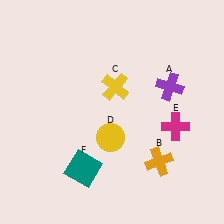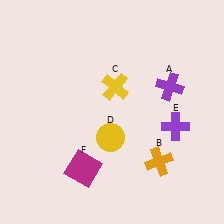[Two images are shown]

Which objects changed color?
E changed from magenta to purple. F changed from teal to magenta.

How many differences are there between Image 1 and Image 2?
There are 2 differences between the two images.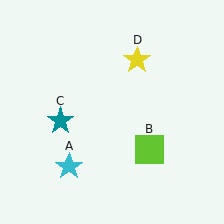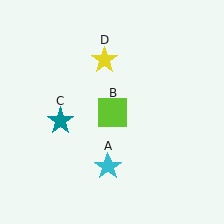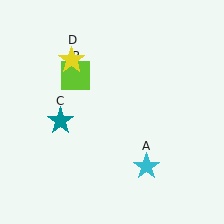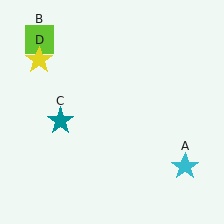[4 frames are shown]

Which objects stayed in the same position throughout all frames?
Teal star (object C) remained stationary.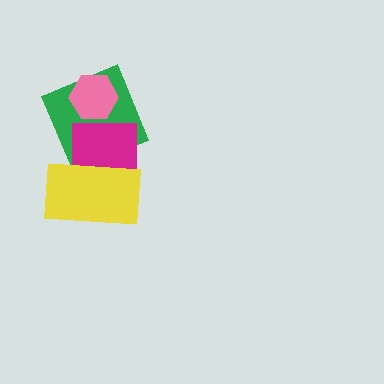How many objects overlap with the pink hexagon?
1 object overlaps with the pink hexagon.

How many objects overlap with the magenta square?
2 objects overlap with the magenta square.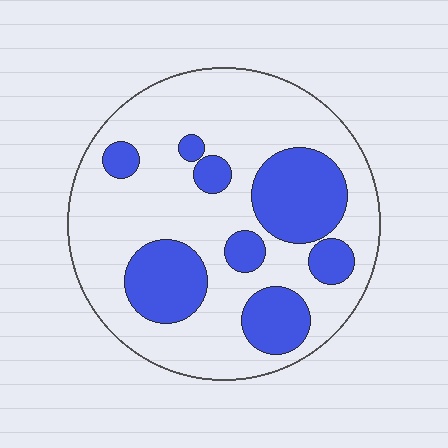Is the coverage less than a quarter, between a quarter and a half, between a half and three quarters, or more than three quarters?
Between a quarter and a half.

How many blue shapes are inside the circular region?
8.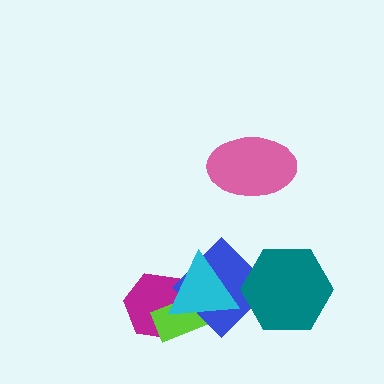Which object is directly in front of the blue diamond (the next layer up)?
The cyan triangle is directly in front of the blue diamond.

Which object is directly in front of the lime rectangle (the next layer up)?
The blue diamond is directly in front of the lime rectangle.